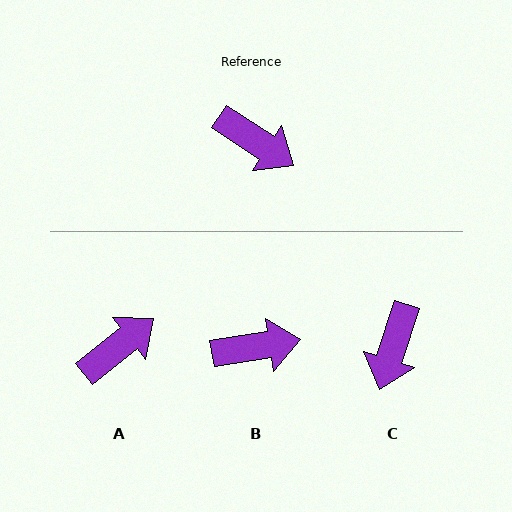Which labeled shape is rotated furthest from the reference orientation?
C, about 75 degrees away.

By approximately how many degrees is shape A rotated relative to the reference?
Approximately 72 degrees counter-clockwise.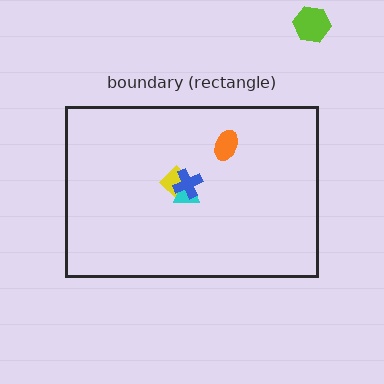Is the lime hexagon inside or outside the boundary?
Outside.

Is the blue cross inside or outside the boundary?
Inside.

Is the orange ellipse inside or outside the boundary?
Inside.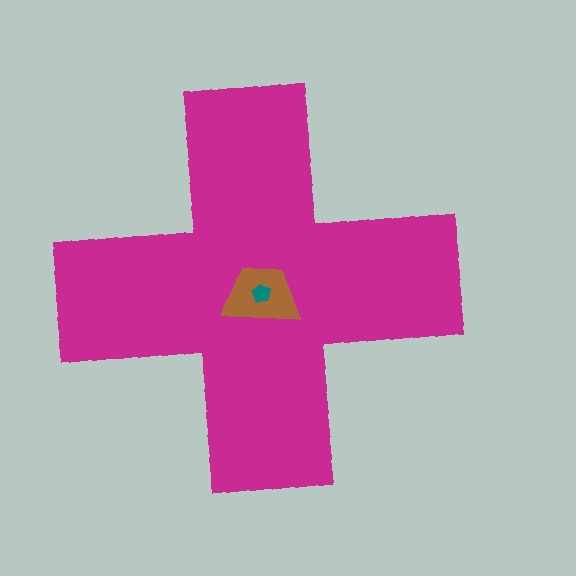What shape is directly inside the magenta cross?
The brown trapezoid.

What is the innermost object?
The teal pentagon.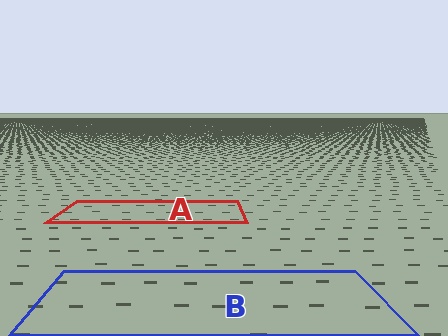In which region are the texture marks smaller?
The texture marks are smaller in region A, because it is farther away.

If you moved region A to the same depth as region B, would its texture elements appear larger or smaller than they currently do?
They would appear larger. At a closer depth, the same texture elements are projected at a bigger on-screen size.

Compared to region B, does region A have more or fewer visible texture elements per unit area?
Region A has more texture elements per unit area — they are packed more densely because it is farther away.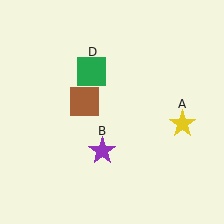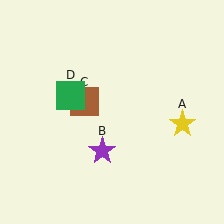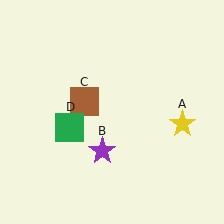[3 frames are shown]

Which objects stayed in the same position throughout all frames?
Yellow star (object A) and purple star (object B) and brown square (object C) remained stationary.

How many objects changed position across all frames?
1 object changed position: green square (object D).